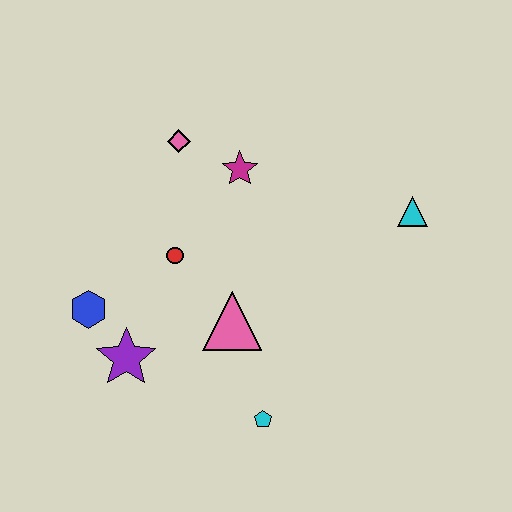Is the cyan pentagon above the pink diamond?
No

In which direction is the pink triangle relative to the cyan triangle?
The pink triangle is to the left of the cyan triangle.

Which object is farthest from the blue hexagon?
The cyan triangle is farthest from the blue hexagon.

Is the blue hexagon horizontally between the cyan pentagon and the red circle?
No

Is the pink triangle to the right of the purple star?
Yes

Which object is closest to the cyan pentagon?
The pink triangle is closest to the cyan pentagon.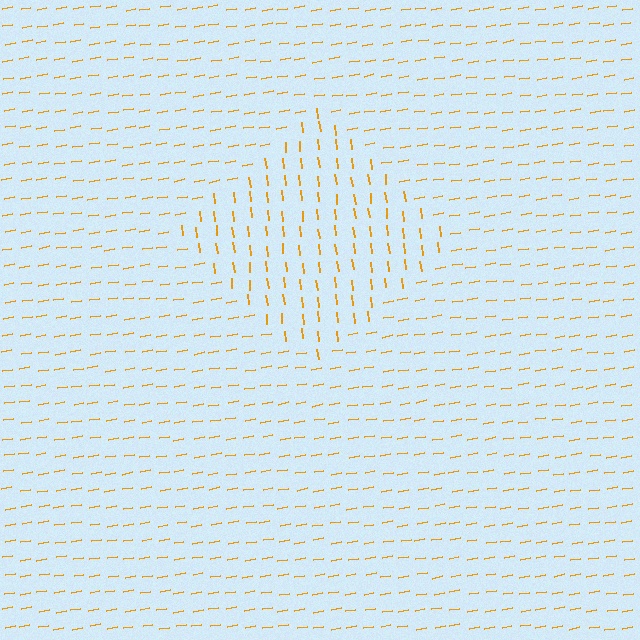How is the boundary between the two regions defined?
The boundary is defined purely by a change in line orientation (approximately 87 degrees difference). All lines are the same color and thickness.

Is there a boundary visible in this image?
Yes, there is a texture boundary formed by a change in line orientation.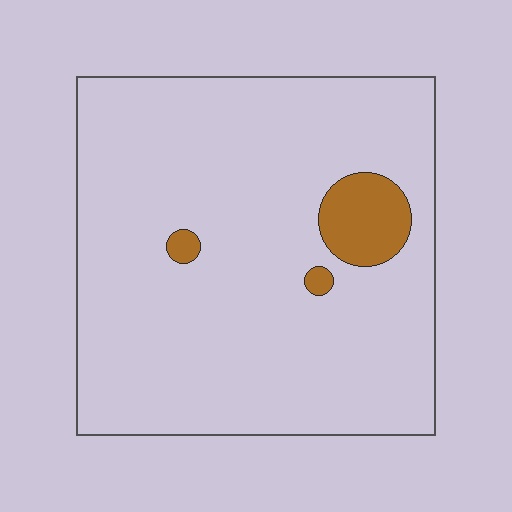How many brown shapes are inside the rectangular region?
3.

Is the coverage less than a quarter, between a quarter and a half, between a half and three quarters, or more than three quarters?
Less than a quarter.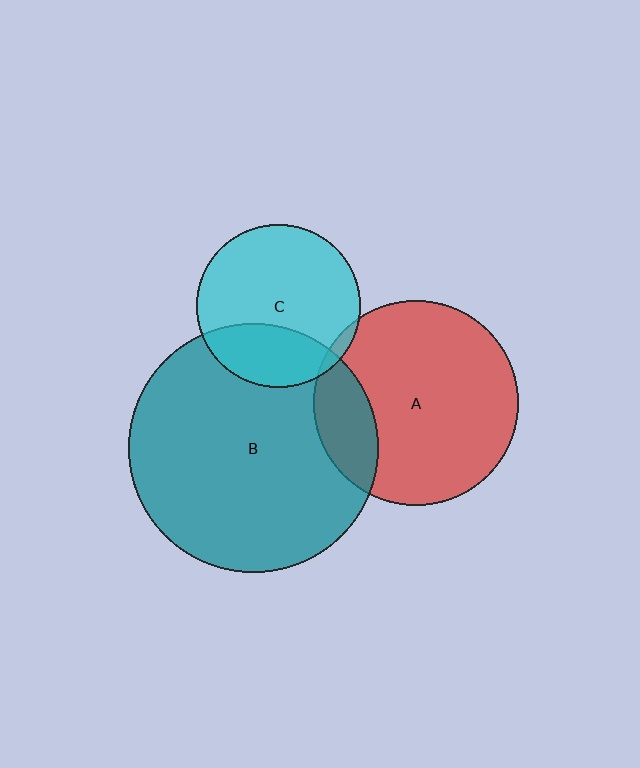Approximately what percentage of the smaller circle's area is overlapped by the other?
Approximately 5%.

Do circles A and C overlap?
Yes.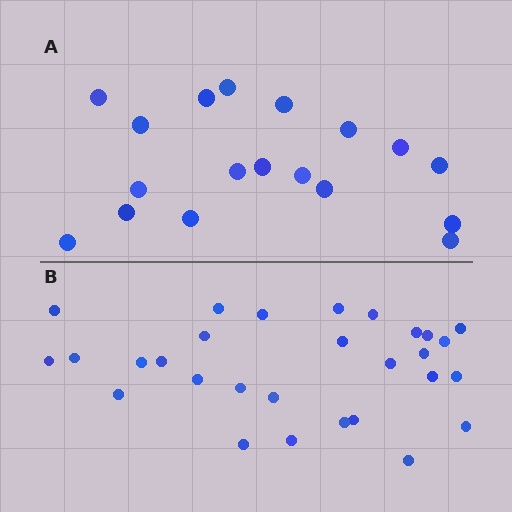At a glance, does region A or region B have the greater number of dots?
Region B (the bottom region) has more dots.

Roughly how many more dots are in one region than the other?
Region B has roughly 12 or so more dots than region A.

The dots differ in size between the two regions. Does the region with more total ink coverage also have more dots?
No. Region A has more total ink coverage because its dots are larger, but region B actually contains more individual dots. Total area can be misleading — the number of items is what matters here.